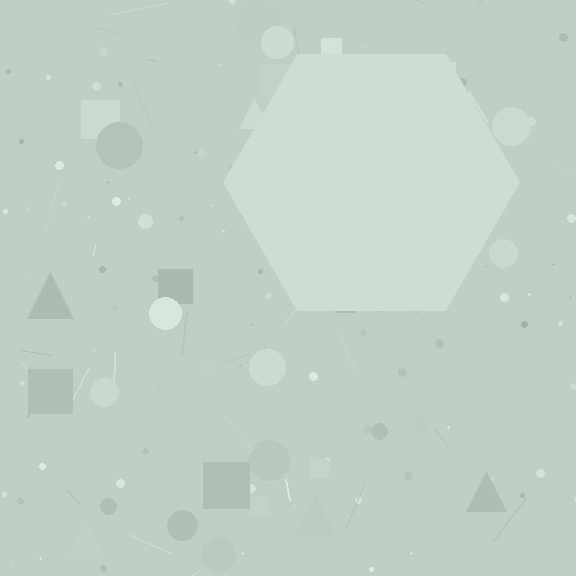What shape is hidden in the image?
A hexagon is hidden in the image.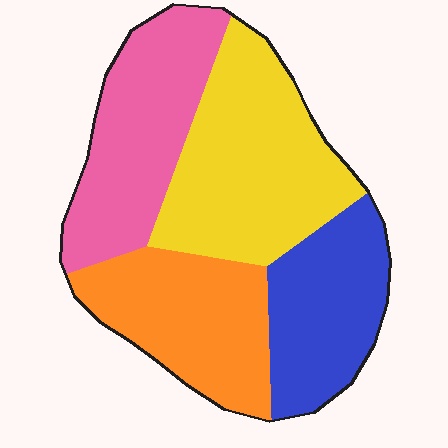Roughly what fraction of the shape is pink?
Pink takes up about one quarter (1/4) of the shape.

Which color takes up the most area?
Yellow, at roughly 30%.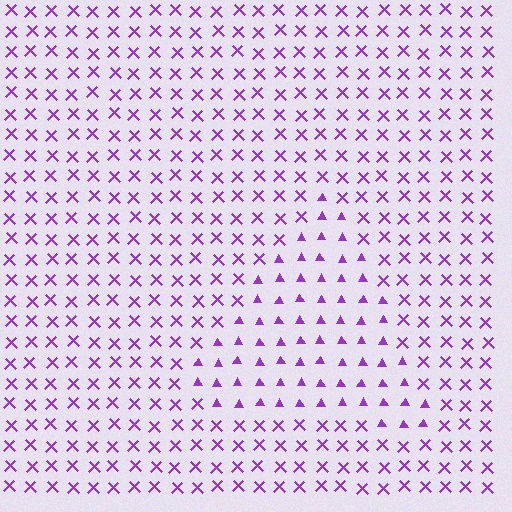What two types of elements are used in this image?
The image uses triangles inside the triangle region and X marks outside it.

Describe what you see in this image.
The image is filled with small purple elements arranged in a uniform grid. A triangle-shaped region contains triangles, while the surrounding area contains X marks. The boundary is defined purely by the change in element shape.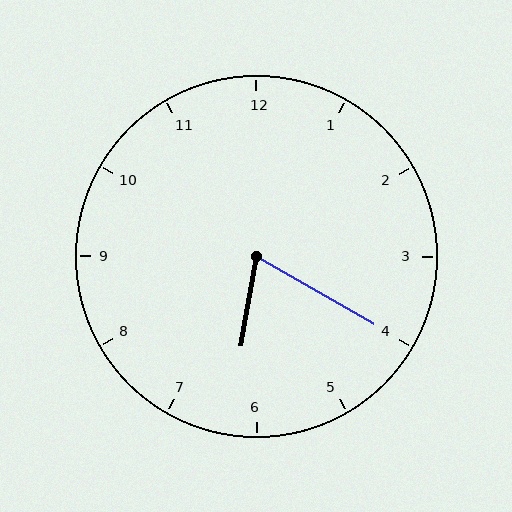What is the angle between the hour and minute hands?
Approximately 70 degrees.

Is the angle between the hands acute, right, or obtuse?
It is acute.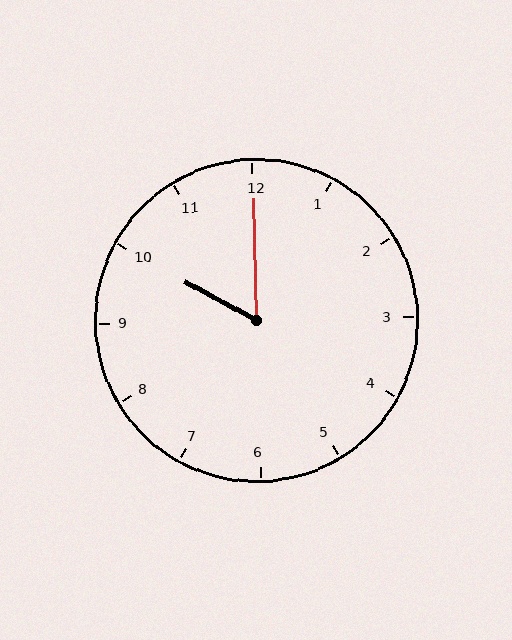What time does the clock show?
10:00.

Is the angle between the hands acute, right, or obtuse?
It is acute.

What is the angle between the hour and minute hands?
Approximately 60 degrees.